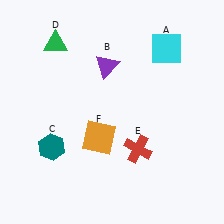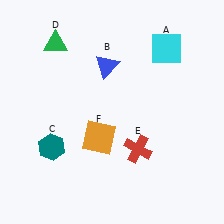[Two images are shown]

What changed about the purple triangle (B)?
In Image 1, B is purple. In Image 2, it changed to blue.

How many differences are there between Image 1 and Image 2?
There is 1 difference between the two images.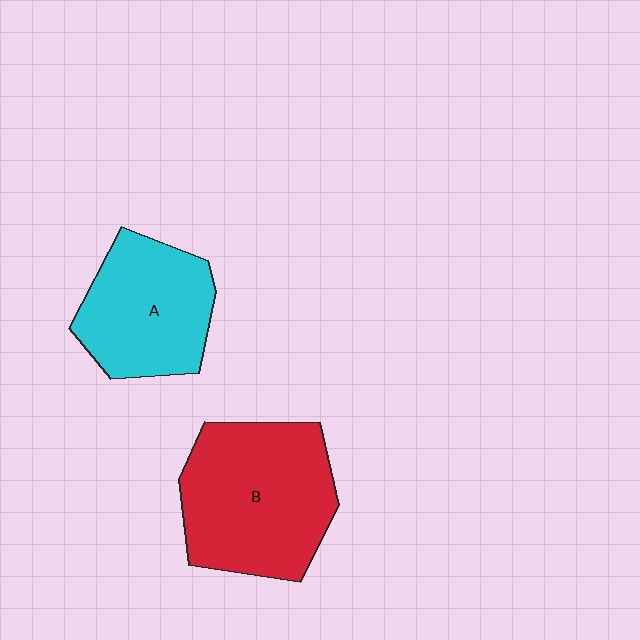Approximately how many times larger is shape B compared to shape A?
Approximately 1.3 times.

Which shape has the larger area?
Shape B (red).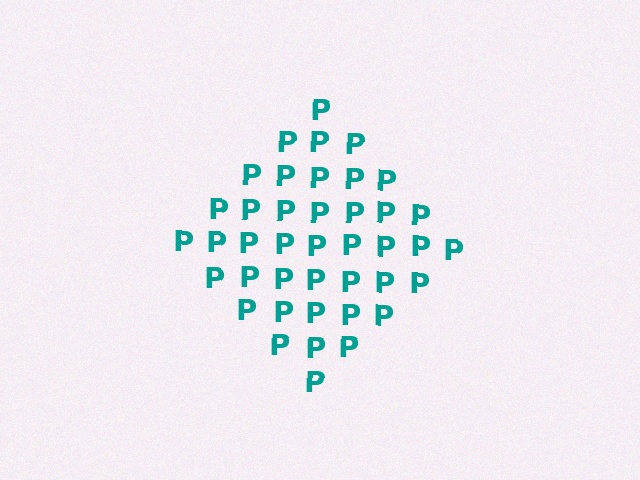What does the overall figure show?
The overall figure shows a diamond.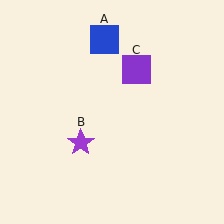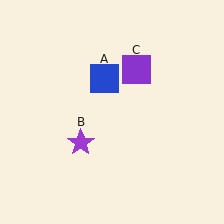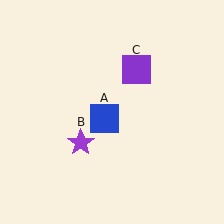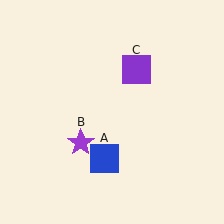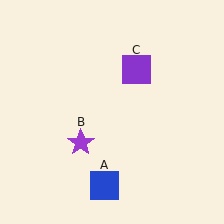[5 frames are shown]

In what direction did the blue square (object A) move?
The blue square (object A) moved down.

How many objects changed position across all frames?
1 object changed position: blue square (object A).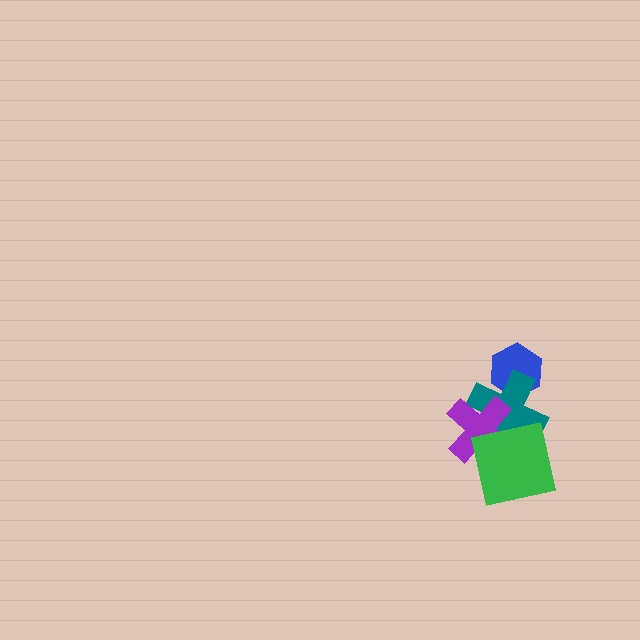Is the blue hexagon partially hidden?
Yes, it is partially covered by another shape.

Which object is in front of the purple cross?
The green square is in front of the purple cross.